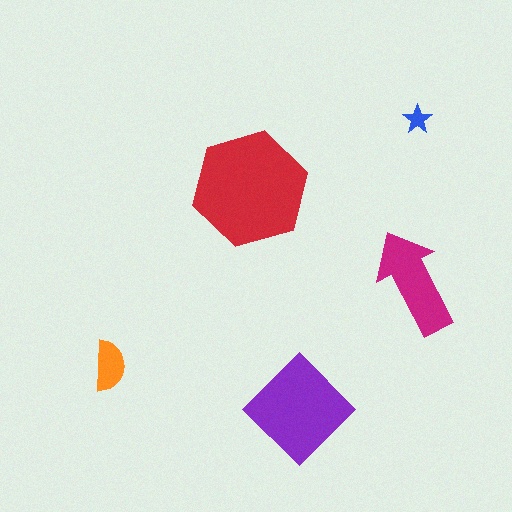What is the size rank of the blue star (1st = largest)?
5th.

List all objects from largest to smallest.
The red hexagon, the purple diamond, the magenta arrow, the orange semicircle, the blue star.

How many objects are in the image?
There are 5 objects in the image.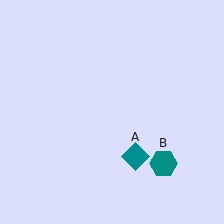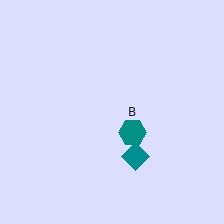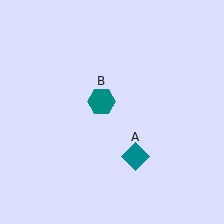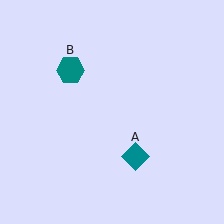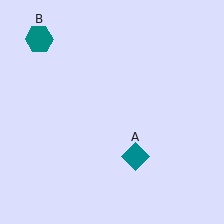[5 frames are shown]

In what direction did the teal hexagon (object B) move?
The teal hexagon (object B) moved up and to the left.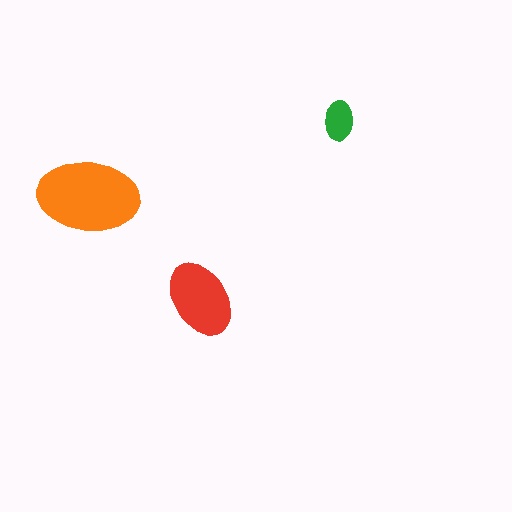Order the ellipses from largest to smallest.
the orange one, the red one, the green one.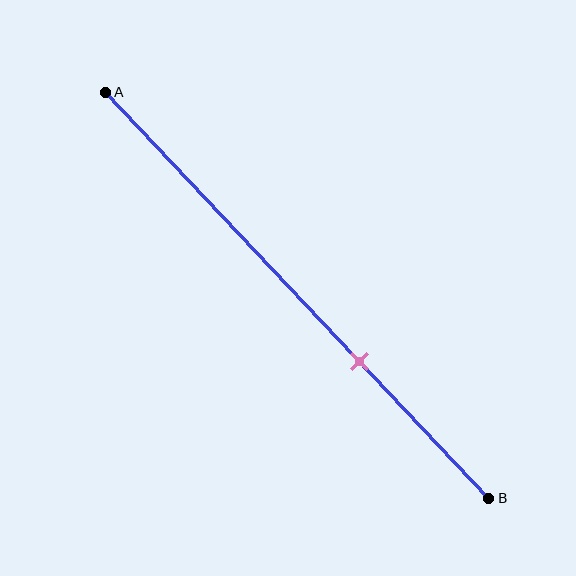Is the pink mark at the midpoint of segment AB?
No, the mark is at about 65% from A, not at the 50% midpoint.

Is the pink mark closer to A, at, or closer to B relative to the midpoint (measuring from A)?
The pink mark is closer to point B than the midpoint of segment AB.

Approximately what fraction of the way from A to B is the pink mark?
The pink mark is approximately 65% of the way from A to B.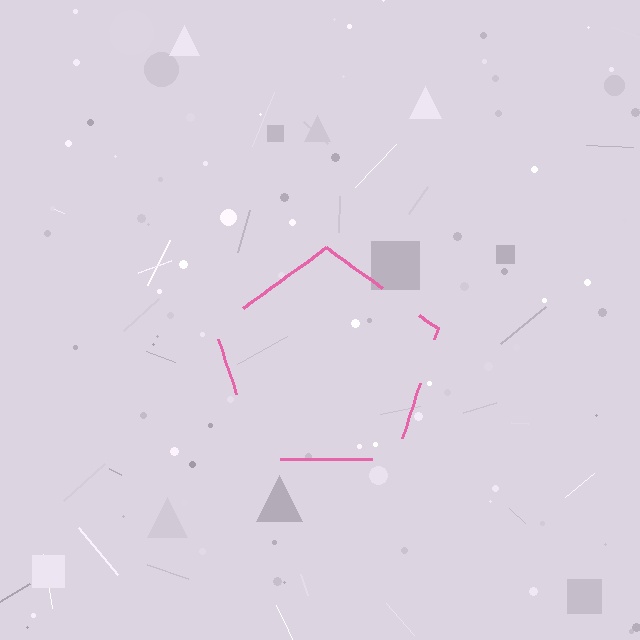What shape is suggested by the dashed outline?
The dashed outline suggests a pentagon.